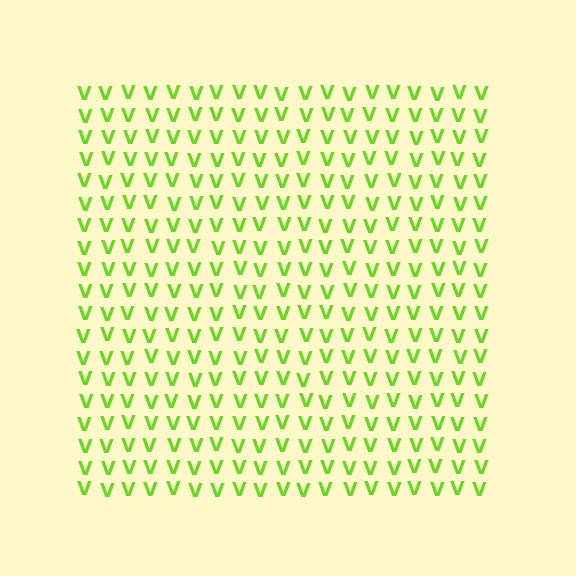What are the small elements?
The small elements are letter V's.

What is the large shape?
The large shape is a square.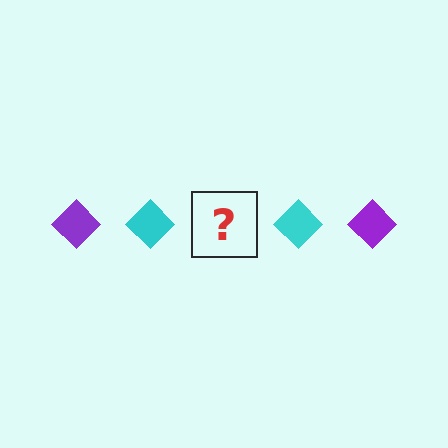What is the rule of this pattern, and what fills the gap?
The rule is that the pattern cycles through purple, cyan diamonds. The gap should be filled with a purple diamond.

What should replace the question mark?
The question mark should be replaced with a purple diamond.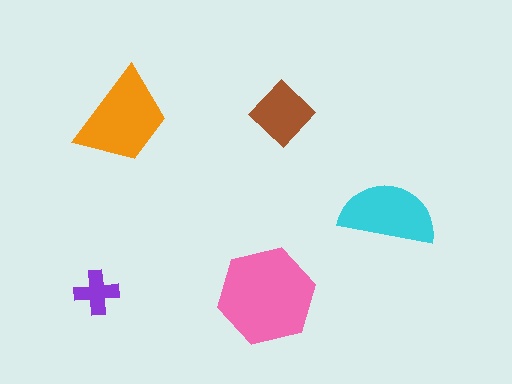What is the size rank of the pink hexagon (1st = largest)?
1st.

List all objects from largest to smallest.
The pink hexagon, the orange trapezoid, the cyan semicircle, the brown diamond, the purple cross.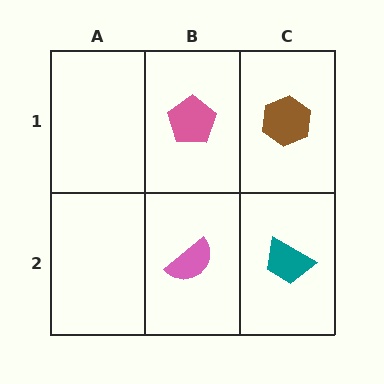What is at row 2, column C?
A teal trapezoid.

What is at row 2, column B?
A pink semicircle.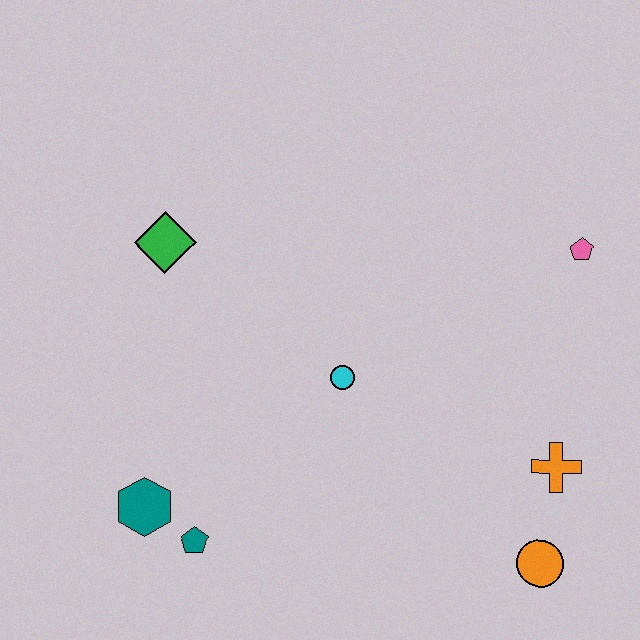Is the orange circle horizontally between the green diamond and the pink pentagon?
Yes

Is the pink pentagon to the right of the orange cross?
Yes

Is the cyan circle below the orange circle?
No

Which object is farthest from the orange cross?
The green diamond is farthest from the orange cross.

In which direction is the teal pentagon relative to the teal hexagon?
The teal pentagon is to the right of the teal hexagon.